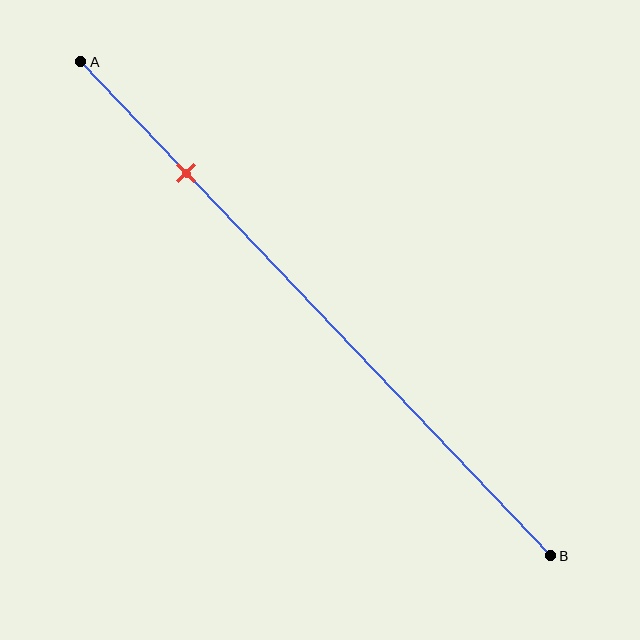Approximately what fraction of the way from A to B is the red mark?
The red mark is approximately 25% of the way from A to B.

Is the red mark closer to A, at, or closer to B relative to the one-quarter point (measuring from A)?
The red mark is approximately at the one-quarter point of segment AB.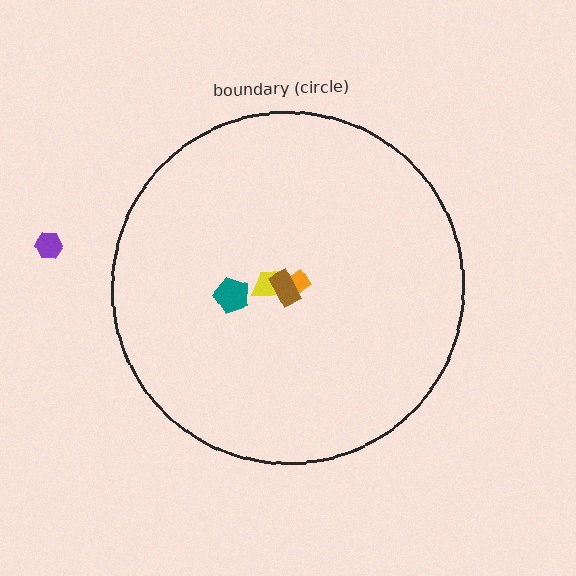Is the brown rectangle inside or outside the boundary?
Inside.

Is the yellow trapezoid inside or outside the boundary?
Inside.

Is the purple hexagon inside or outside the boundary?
Outside.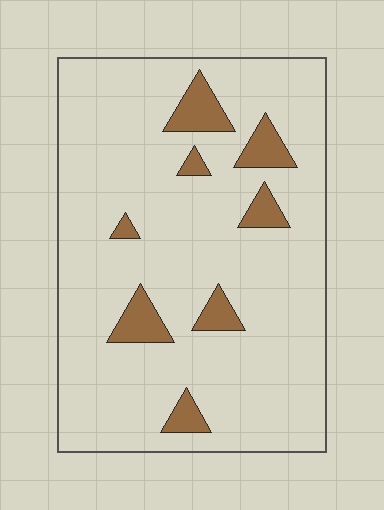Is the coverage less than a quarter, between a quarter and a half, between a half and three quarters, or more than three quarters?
Less than a quarter.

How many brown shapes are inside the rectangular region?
8.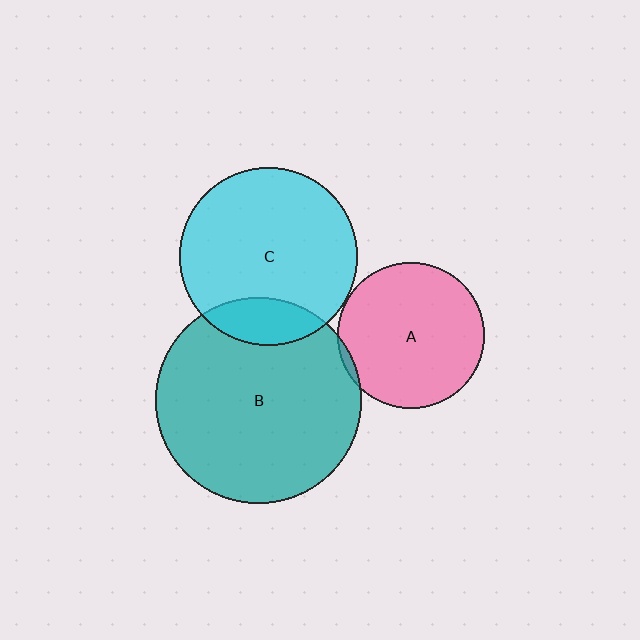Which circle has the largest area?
Circle B (teal).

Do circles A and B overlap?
Yes.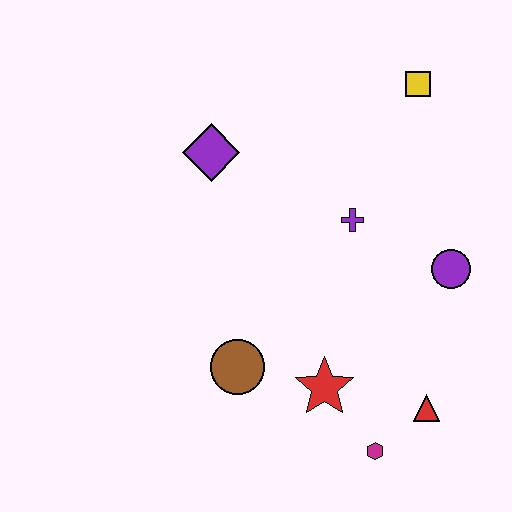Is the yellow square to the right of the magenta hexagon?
Yes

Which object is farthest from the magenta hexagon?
The yellow square is farthest from the magenta hexagon.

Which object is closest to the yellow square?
The purple cross is closest to the yellow square.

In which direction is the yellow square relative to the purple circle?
The yellow square is above the purple circle.